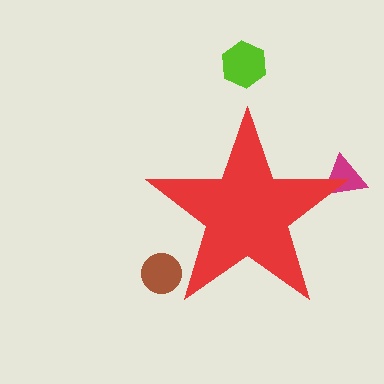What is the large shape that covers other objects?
A red star.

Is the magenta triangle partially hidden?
Yes, the magenta triangle is partially hidden behind the red star.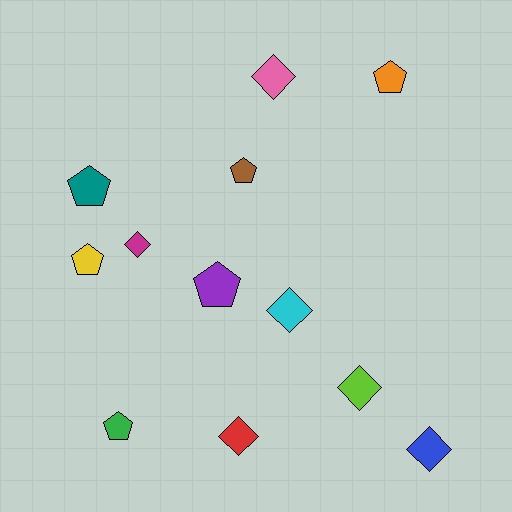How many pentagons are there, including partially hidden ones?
There are 6 pentagons.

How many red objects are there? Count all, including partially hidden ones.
There is 1 red object.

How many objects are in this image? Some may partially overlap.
There are 12 objects.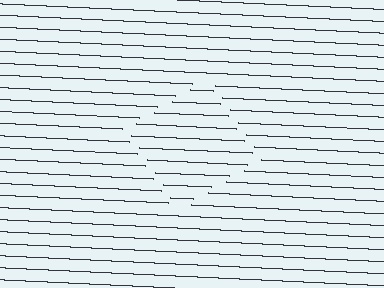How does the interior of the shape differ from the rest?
The interior of the shape contains the same grating, shifted by half a period — the contour is defined by the phase discontinuity where line-ends from the inner and outer gratings abut.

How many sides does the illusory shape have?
4 sides — the line-ends trace a square.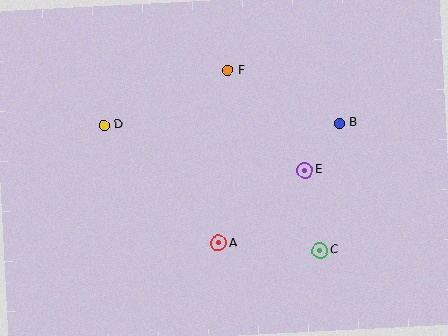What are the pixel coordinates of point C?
Point C is at (320, 250).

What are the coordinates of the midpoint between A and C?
The midpoint between A and C is at (269, 247).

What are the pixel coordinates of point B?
Point B is at (339, 123).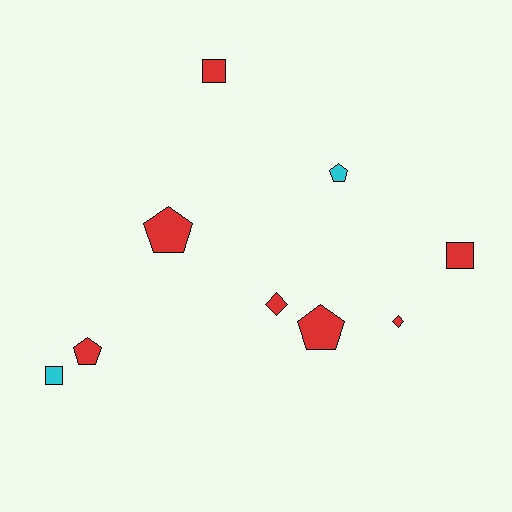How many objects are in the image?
There are 9 objects.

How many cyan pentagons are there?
There is 1 cyan pentagon.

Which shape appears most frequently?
Pentagon, with 4 objects.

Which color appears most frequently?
Red, with 7 objects.